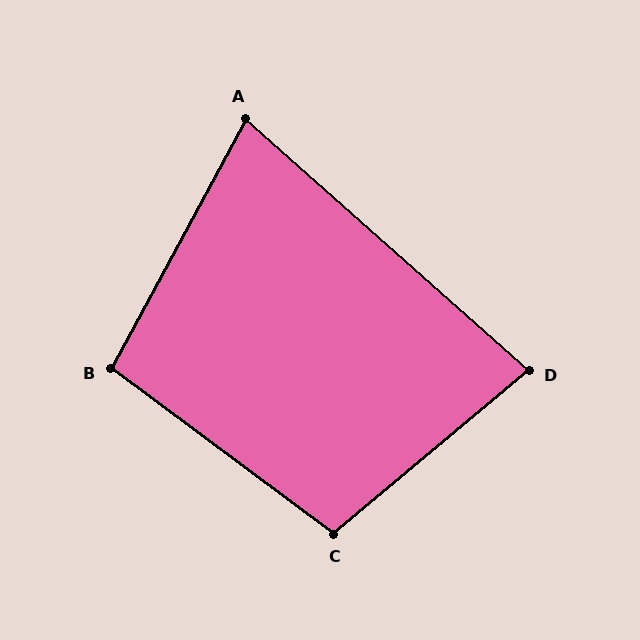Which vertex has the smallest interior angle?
A, at approximately 77 degrees.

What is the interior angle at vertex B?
Approximately 98 degrees (obtuse).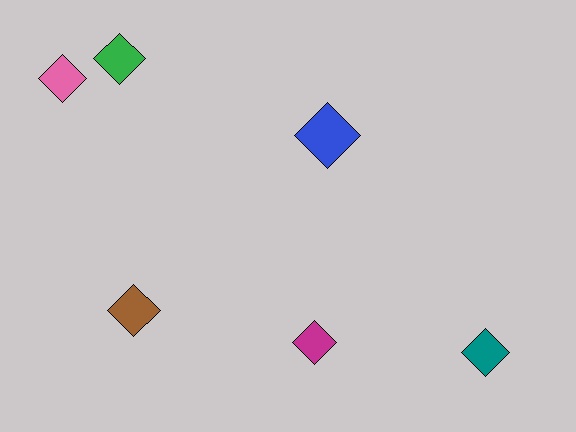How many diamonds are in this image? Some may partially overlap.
There are 6 diamonds.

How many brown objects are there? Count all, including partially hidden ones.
There is 1 brown object.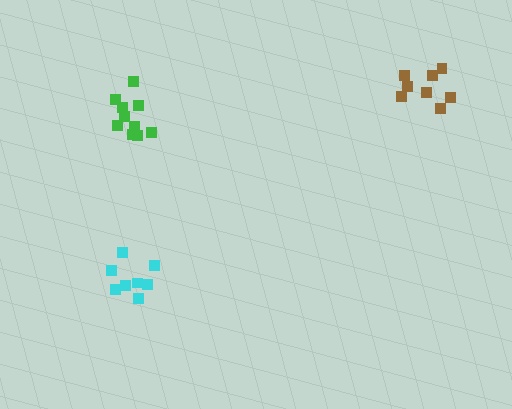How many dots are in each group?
Group 1: 9 dots, Group 2: 10 dots, Group 3: 8 dots (27 total).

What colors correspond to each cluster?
The clusters are colored: cyan, green, brown.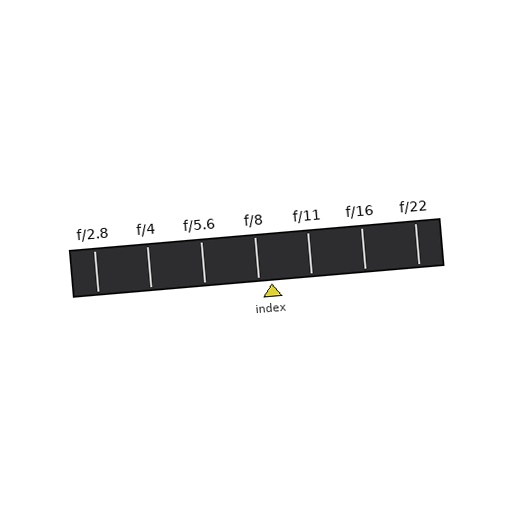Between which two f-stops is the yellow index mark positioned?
The index mark is between f/8 and f/11.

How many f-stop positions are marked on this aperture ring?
There are 7 f-stop positions marked.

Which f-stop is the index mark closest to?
The index mark is closest to f/8.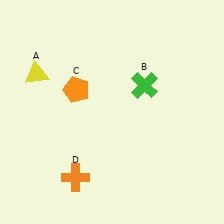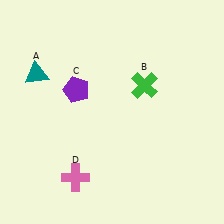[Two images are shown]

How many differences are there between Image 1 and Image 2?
There are 3 differences between the two images.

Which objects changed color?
A changed from yellow to teal. C changed from orange to purple. D changed from orange to pink.